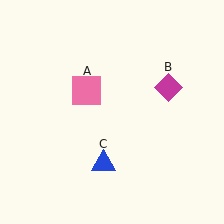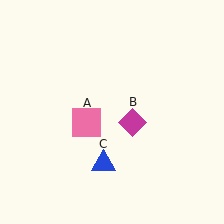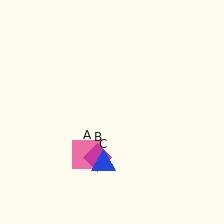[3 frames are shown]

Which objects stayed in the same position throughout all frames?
Blue triangle (object C) remained stationary.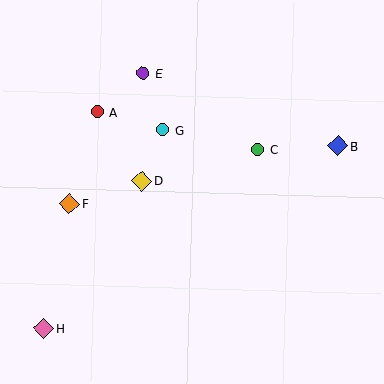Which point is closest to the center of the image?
Point D at (142, 181) is closest to the center.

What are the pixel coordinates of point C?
Point C is at (258, 149).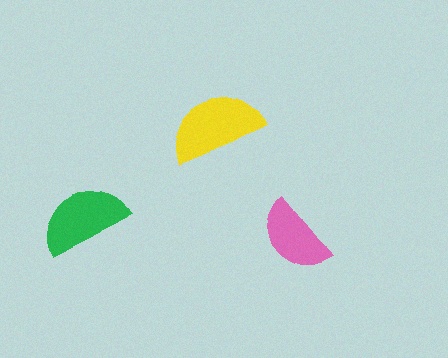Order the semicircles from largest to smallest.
the yellow one, the green one, the pink one.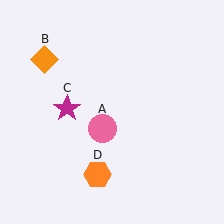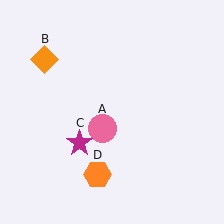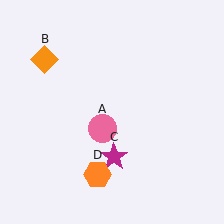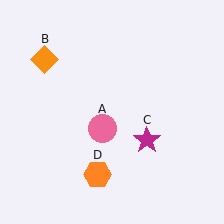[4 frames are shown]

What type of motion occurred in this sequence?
The magenta star (object C) rotated counterclockwise around the center of the scene.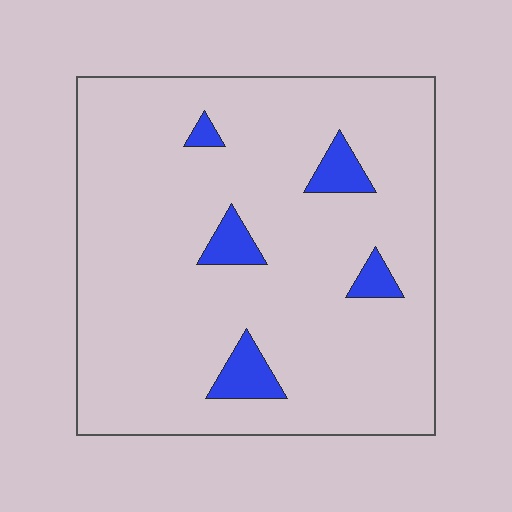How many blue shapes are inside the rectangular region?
5.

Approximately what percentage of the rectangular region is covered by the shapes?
Approximately 10%.